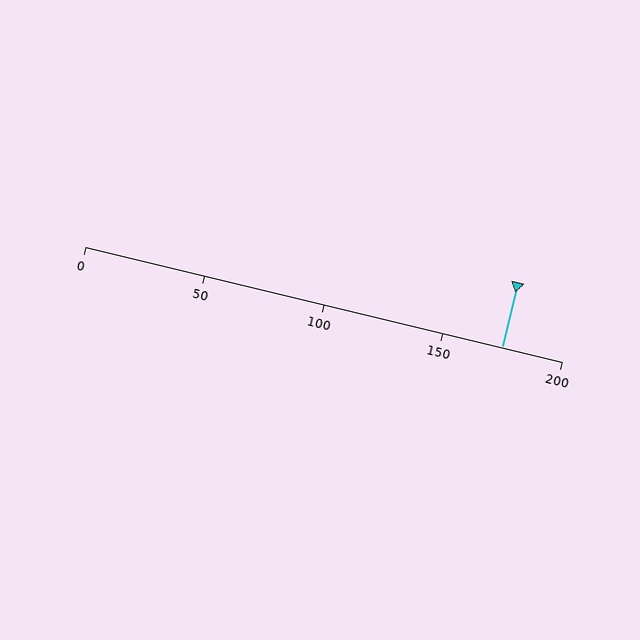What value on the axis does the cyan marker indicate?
The marker indicates approximately 175.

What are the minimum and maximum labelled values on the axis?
The axis runs from 0 to 200.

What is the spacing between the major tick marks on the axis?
The major ticks are spaced 50 apart.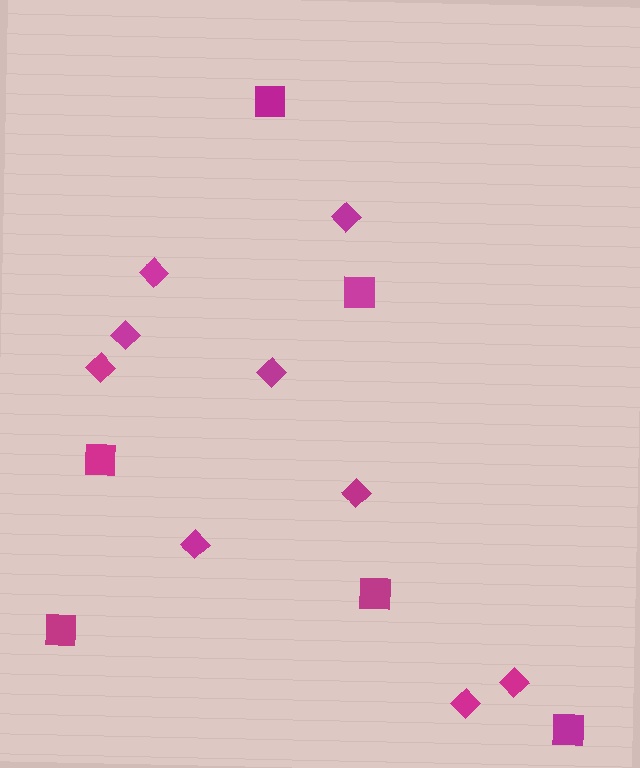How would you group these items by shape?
There are 2 groups: one group of squares (6) and one group of diamonds (9).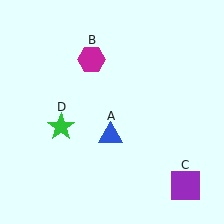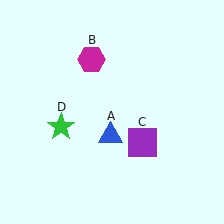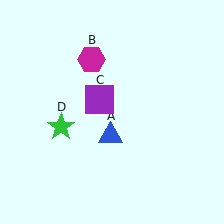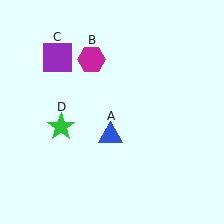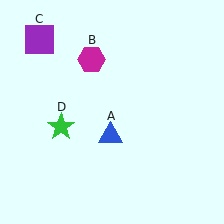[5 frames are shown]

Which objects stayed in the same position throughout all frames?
Blue triangle (object A) and magenta hexagon (object B) and green star (object D) remained stationary.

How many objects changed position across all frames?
1 object changed position: purple square (object C).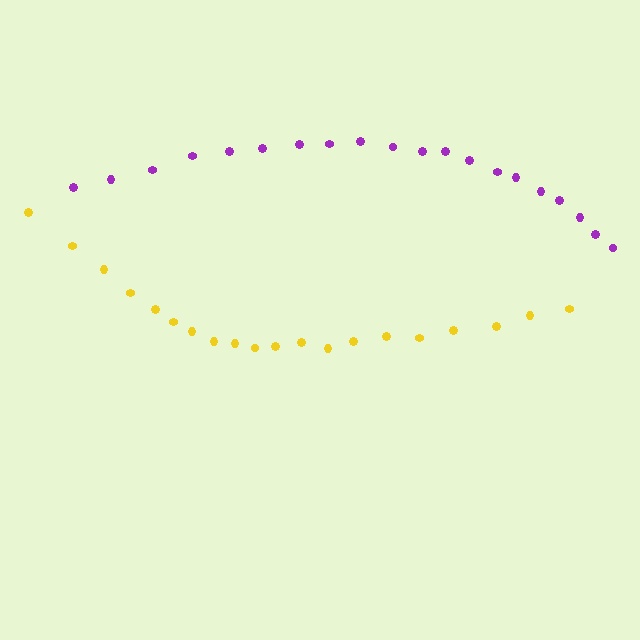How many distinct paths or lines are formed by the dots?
There are 2 distinct paths.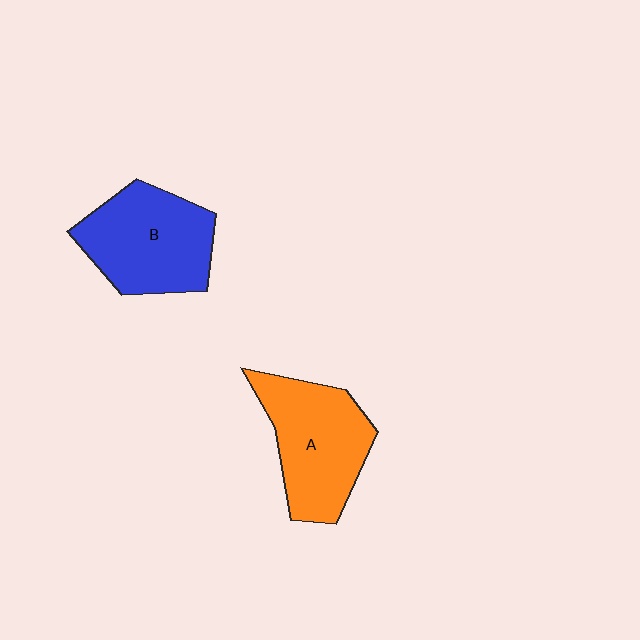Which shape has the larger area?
Shape B (blue).